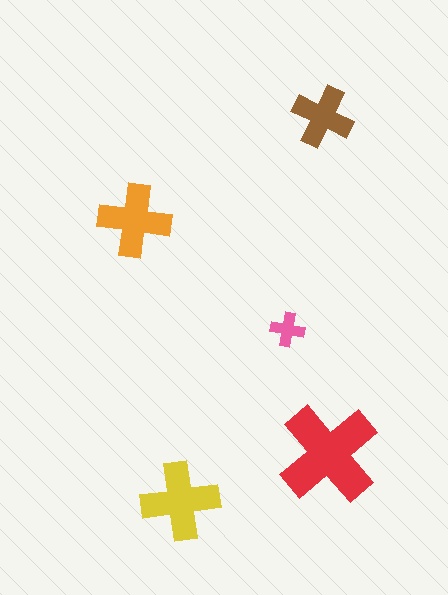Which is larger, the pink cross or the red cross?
The red one.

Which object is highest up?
The brown cross is topmost.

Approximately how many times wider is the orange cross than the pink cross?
About 2 times wider.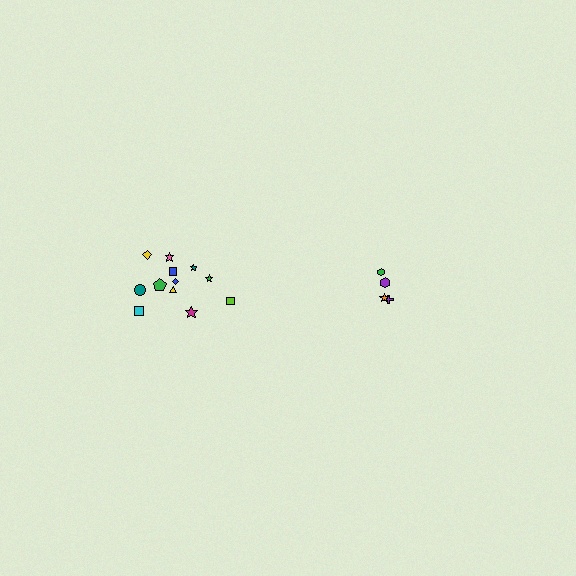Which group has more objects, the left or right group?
The left group.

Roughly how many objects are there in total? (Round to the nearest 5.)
Roughly 15 objects in total.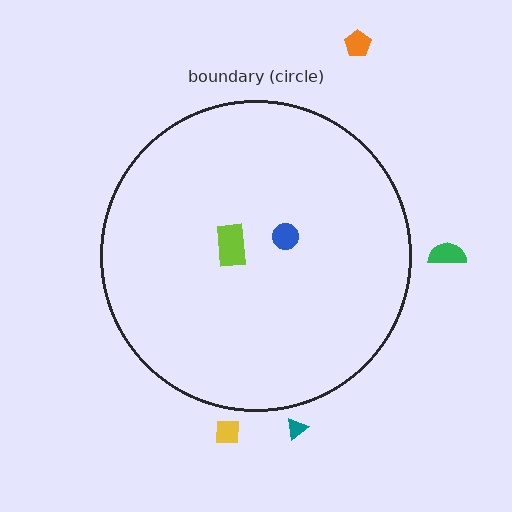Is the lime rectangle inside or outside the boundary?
Inside.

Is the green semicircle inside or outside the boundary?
Outside.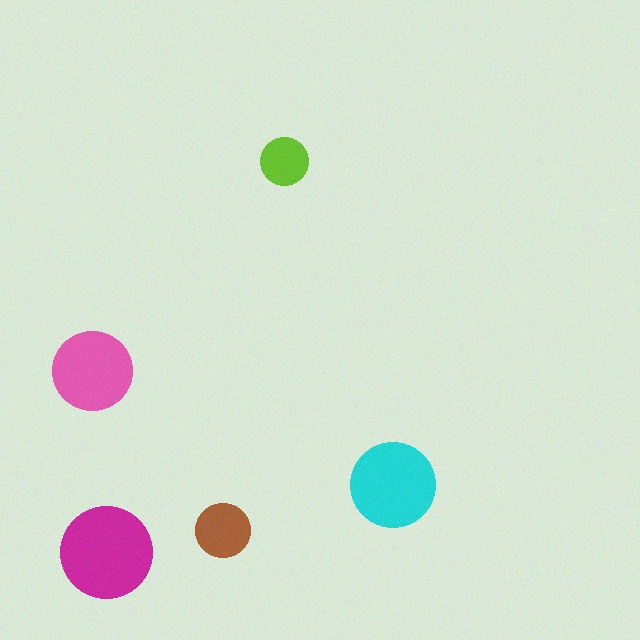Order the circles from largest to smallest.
the magenta one, the cyan one, the pink one, the brown one, the lime one.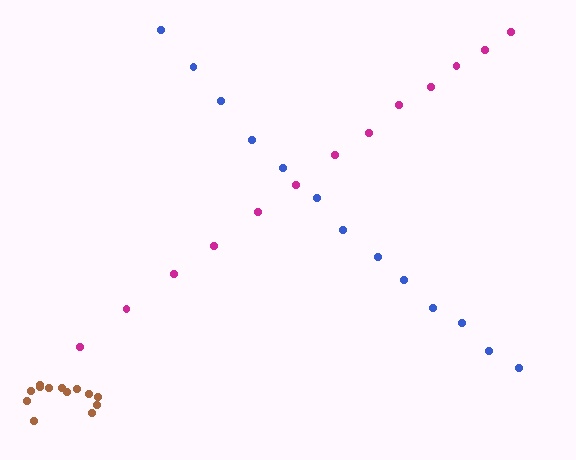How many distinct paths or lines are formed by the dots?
There are 3 distinct paths.